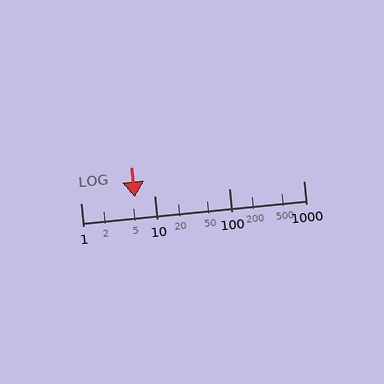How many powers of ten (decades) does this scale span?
The scale spans 3 decades, from 1 to 1000.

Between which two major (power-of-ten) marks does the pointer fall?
The pointer is between 1 and 10.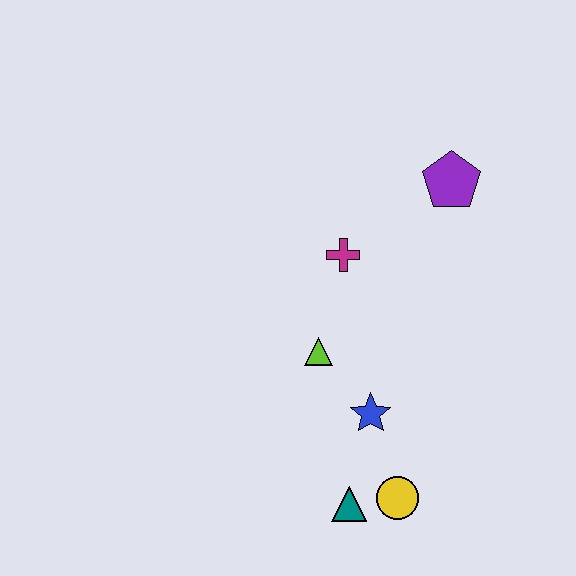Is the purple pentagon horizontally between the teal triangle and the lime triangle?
No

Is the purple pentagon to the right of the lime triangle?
Yes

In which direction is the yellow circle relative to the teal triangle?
The yellow circle is to the right of the teal triangle.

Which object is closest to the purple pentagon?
The magenta cross is closest to the purple pentagon.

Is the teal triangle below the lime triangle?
Yes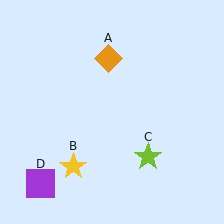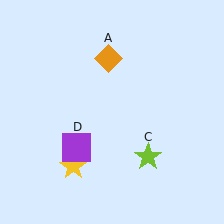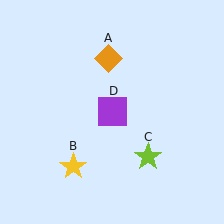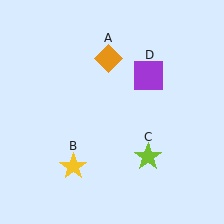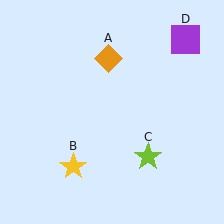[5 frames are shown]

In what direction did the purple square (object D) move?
The purple square (object D) moved up and to the right.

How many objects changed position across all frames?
1 object changed position: purple square (object D).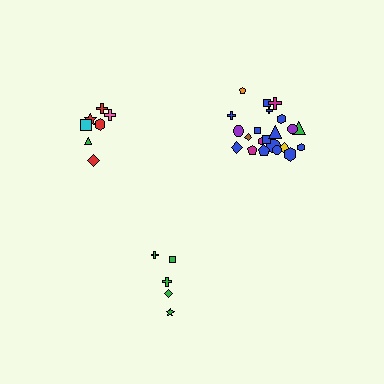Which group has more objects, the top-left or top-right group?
The top-right group.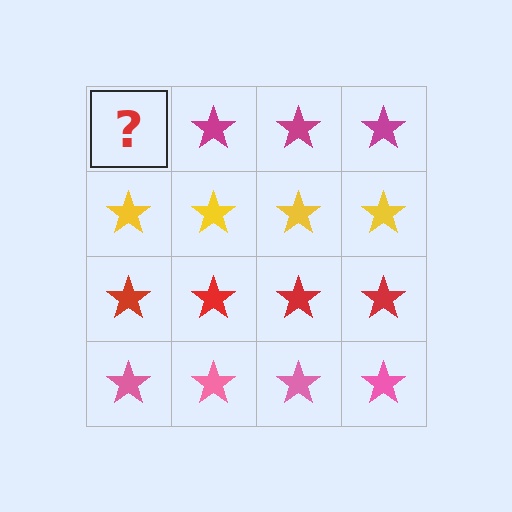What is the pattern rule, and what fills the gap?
The rule is that each row has a consistent color. The gap should be filled with a magenta star.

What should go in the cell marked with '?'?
The missing cell should contain a magenta star.